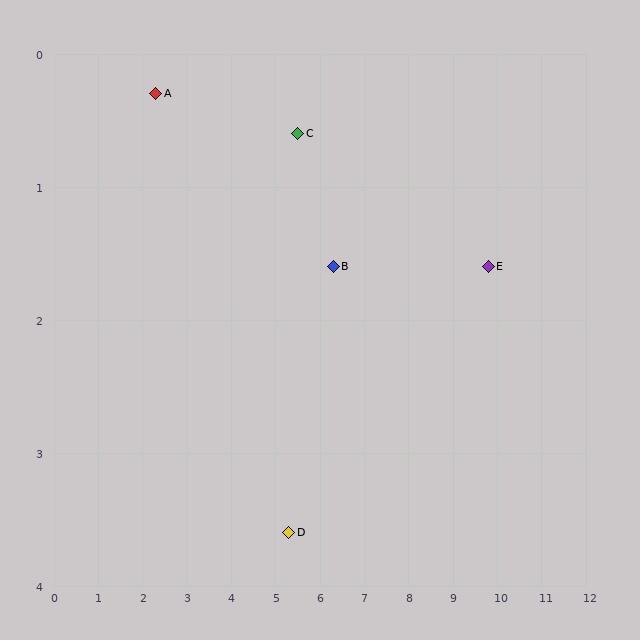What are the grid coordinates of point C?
Point C is at approximately (5.5, 0.6).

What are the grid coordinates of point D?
Point D is at approximately (5.3, 3.6).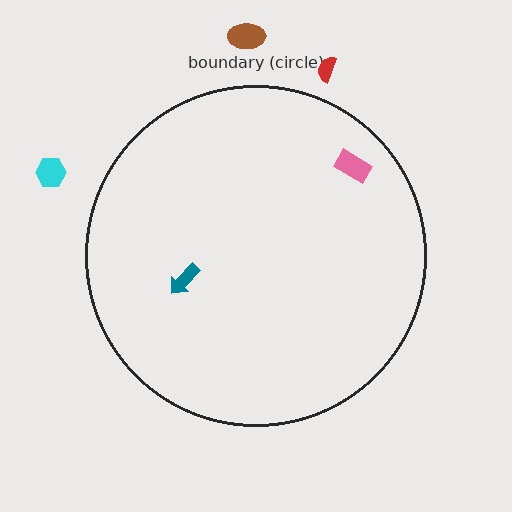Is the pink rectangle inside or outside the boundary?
Inside.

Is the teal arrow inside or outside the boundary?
Inside.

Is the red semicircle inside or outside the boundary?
Outside.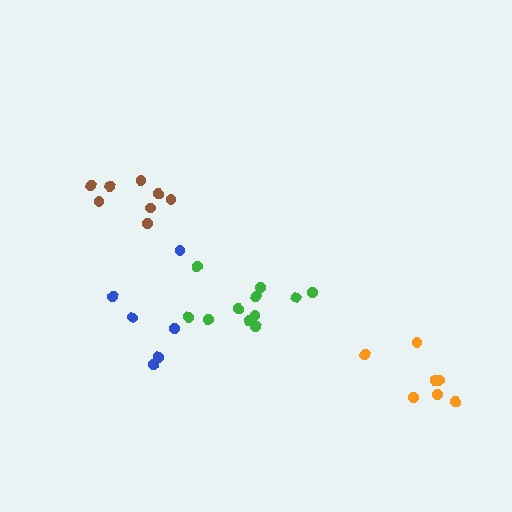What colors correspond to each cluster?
The clusters are colored: blue, orange, brown, green.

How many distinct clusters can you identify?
There are 4 distinct clusters.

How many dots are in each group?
Group 1: 6 dots, Group 2: 7 dots, Group 3: 8 dots, Group 4: 11 dots (32 total).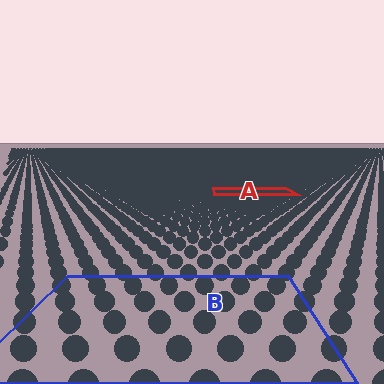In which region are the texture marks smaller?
The texture marks are smaller in region A, because it is farther away.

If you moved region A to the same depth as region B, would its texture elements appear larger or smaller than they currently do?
They would appear larger. At a closer depth, the same texture elements are projected at a bigger on-screen size.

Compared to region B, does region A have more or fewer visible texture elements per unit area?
Region A has more texture elements per unit area — they are packed more densely because it is farther away.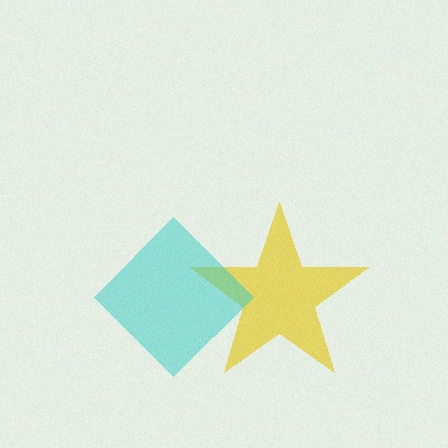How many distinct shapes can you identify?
There are 2 distinct shapes: a yellow star, a cyan diamond.